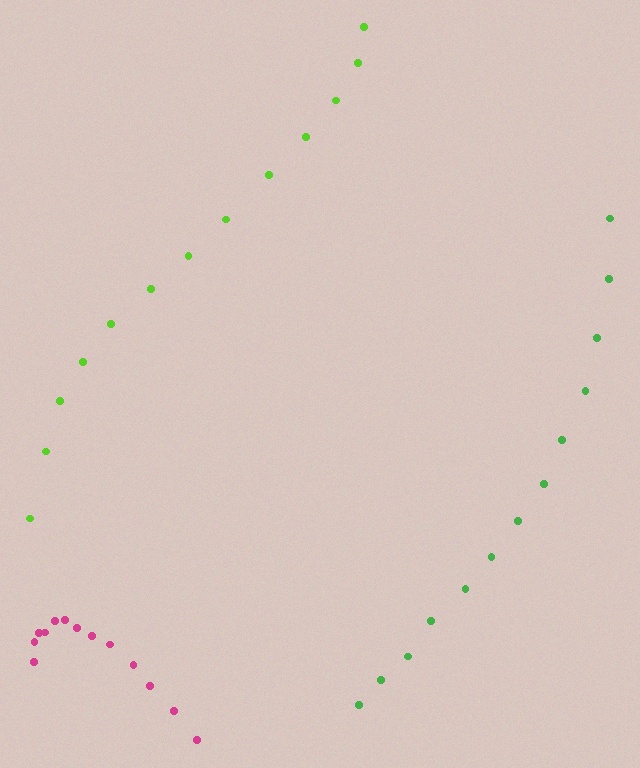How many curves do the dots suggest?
There are 3 distinct paths.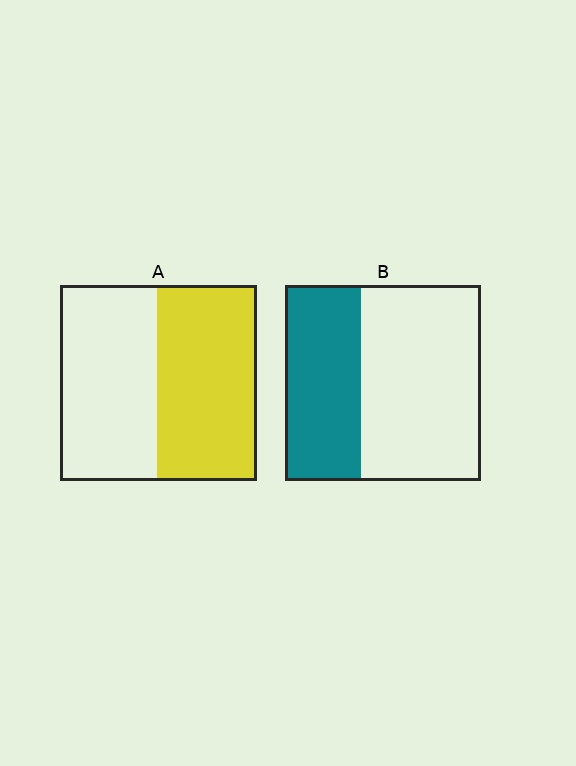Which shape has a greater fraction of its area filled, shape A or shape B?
Shape A.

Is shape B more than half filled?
No.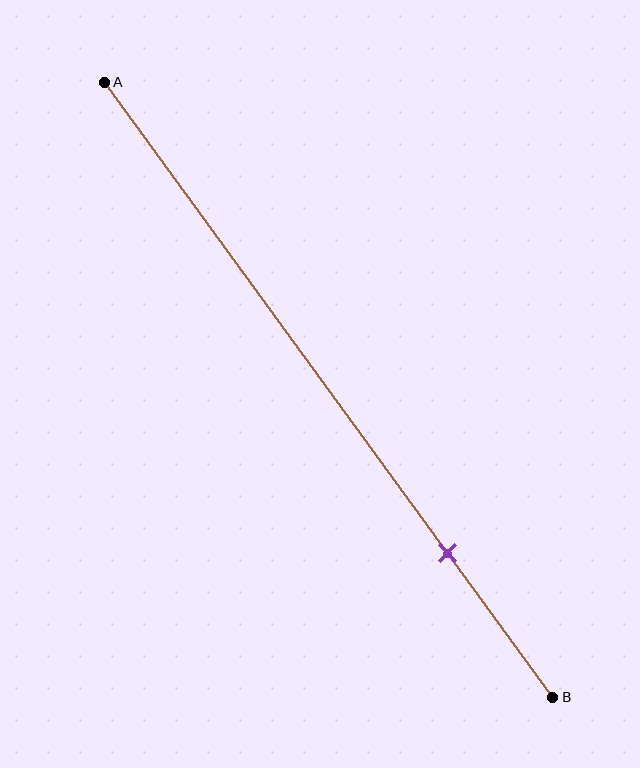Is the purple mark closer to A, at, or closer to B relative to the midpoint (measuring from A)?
The purple mark is closer to point B than the midpoint of segment AB.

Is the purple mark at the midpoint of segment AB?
No, the mark is at about 75% from A, not at the 50% midpoint.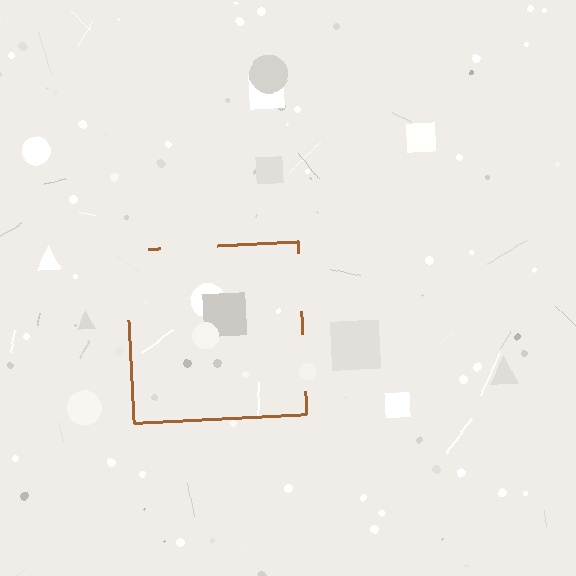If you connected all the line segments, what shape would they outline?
They would outline a square.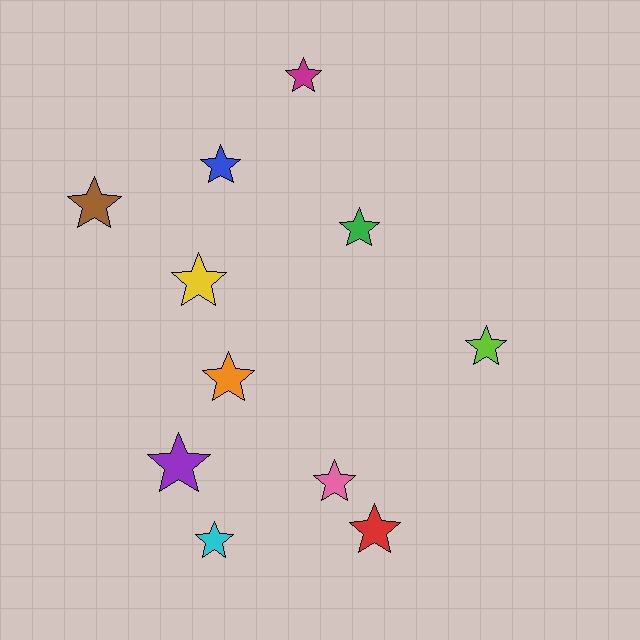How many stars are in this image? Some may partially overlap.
There are 11 stars.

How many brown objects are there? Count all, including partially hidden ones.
There is 1 brown object.